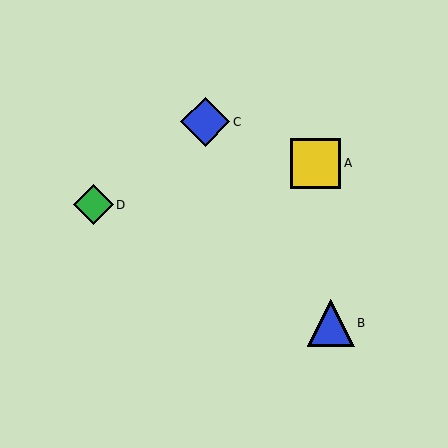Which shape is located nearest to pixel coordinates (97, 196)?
The green diamond (labeled D) at (94, 205) is nearest to that location.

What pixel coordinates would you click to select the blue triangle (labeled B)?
Click at (331, 323) to select the blue triangle B.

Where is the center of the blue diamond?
The center of the blue diamond is at (205, 122).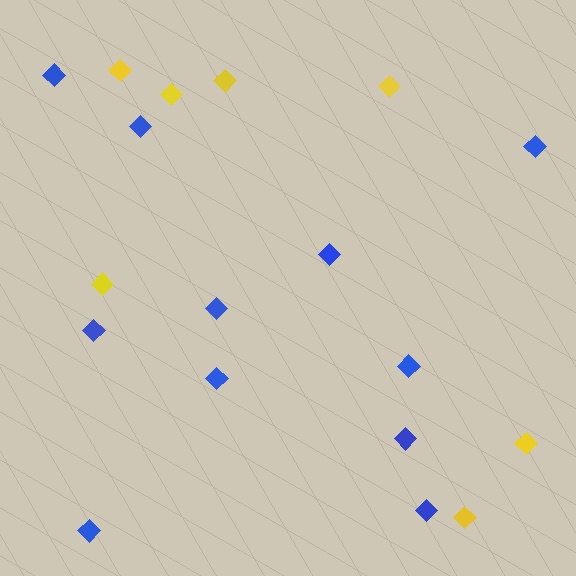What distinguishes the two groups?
There are 2 groups: one group of blue diamonds (11) and one group of yellow diamonds (7).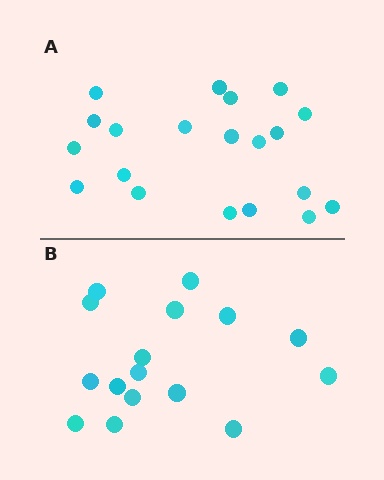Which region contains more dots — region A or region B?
Region A (the top region) has more dots.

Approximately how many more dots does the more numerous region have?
Region A has about 4 more dots than region B.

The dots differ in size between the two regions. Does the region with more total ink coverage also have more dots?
No. Region B has more total ink coverage because its dots are larger, but region A actually contains more individual dots. Total area can be misleading — the number of items is what matters here.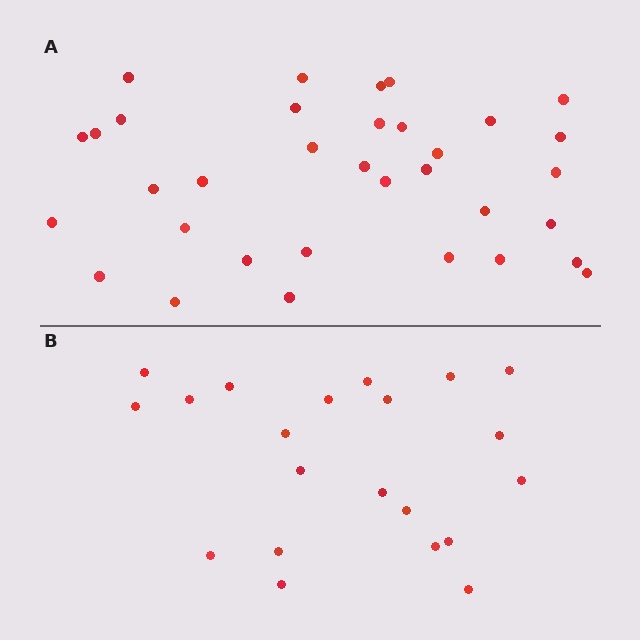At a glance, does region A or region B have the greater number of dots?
Region A (the top region) has more dots.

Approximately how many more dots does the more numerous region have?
Region A has approximately 15 more dots than region B.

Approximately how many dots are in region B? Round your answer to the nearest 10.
About 20 dots. (The exact count is 21, which rounds to 20.)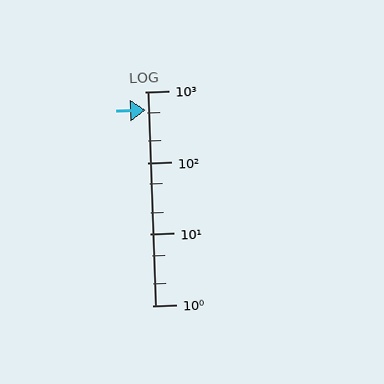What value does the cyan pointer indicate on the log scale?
The pointer indicates approximately 550.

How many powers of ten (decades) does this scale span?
The scale spans 3 decades, from 1 to 1000.